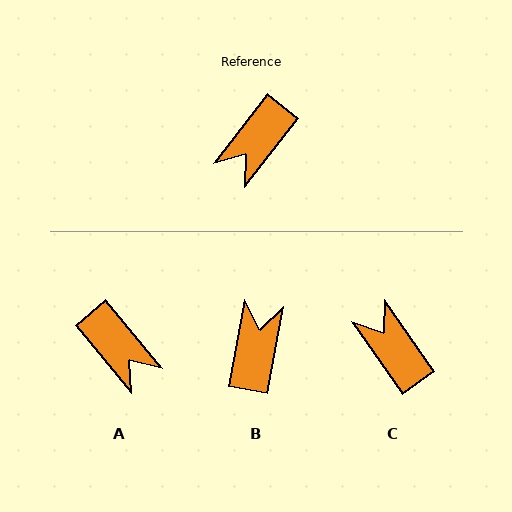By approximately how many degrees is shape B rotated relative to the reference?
Approximately 152 degrees clockwise.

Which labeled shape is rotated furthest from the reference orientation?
B, about 152 degrees away.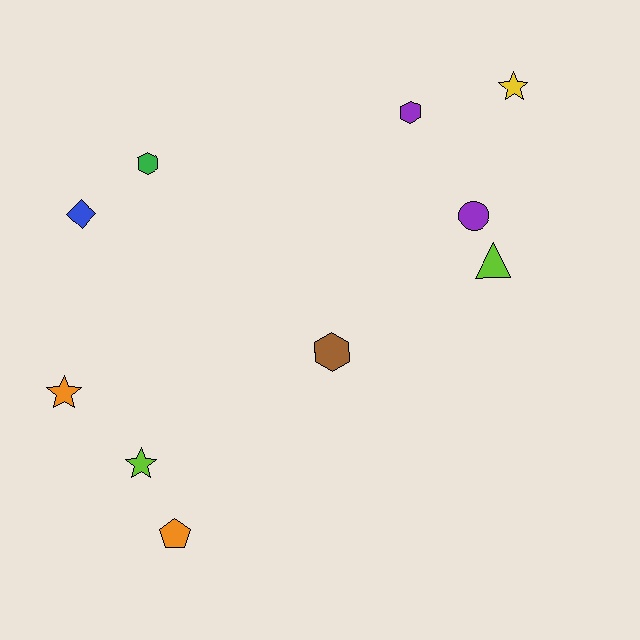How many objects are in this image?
There are 10 objects.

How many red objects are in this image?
There are no red objects.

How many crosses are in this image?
There are no crosses.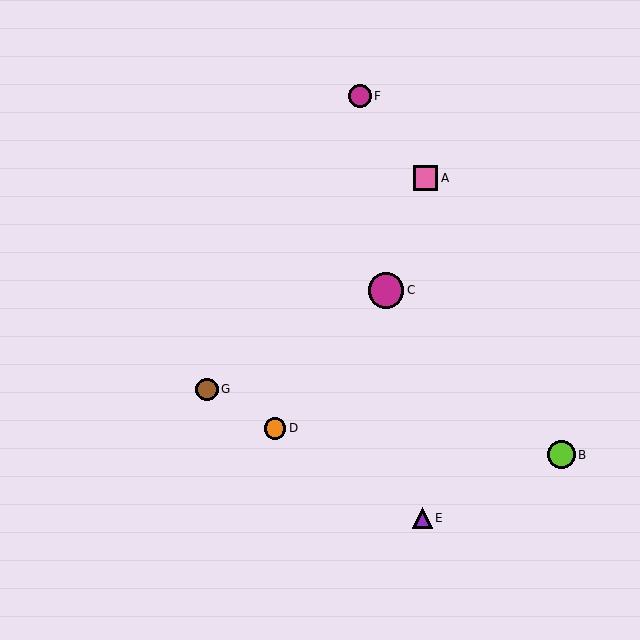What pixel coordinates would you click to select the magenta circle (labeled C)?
Click at (386, 290) to select the magenta circle C.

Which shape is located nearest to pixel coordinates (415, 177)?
The pink square (labeled A) at (425, 178) is nearest to that location.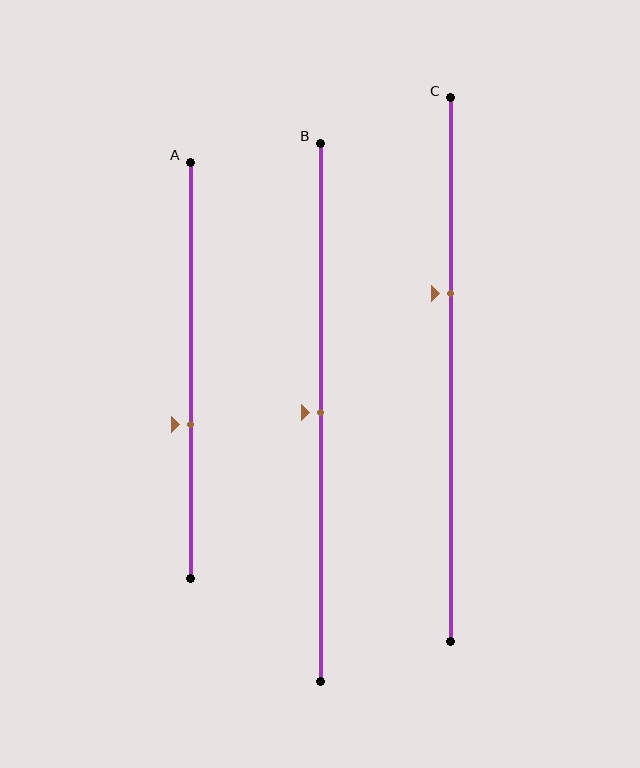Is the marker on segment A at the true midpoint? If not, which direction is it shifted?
No, the marker on segment A is shifted downward by about 13% of the segment length.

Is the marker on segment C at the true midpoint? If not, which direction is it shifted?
No, the marker on segment C is shifted upward by about 14% of the segment length.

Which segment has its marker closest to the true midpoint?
Segment B has its marker closest to the true midpoint.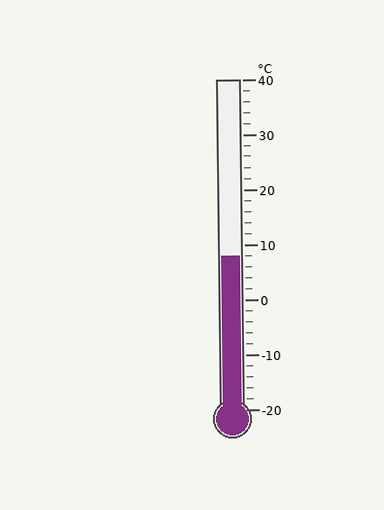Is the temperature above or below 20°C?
The temperature is below 20°C.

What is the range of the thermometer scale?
The thermometer scale ranges from -20°C to 40°C.